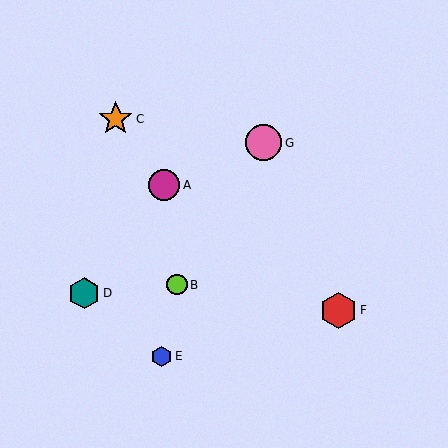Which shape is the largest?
The red hexagon (labeled F) is the largest.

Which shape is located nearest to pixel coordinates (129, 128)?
The orange star (labeled C) at (116, 119) is nearest to that location.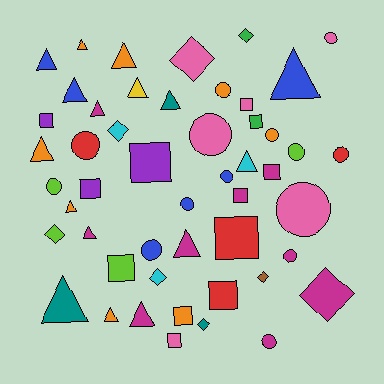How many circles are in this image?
There are 14 circles.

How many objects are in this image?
There are 50 objects.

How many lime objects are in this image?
There are 4 lime objects.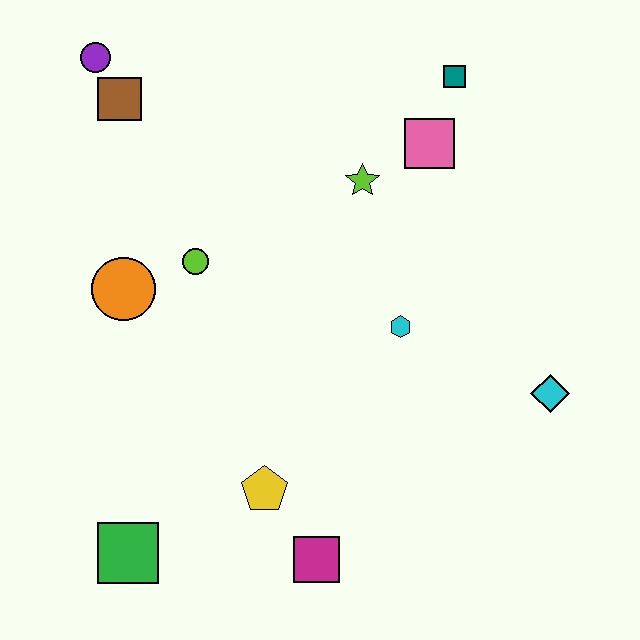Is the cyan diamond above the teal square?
No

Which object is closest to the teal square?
The pink square is closest to the teal square.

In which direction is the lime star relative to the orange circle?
The lime star is to the right of the orange circle.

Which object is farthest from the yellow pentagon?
The purple circle is farthest from the yellow pentagon.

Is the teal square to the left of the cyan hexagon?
No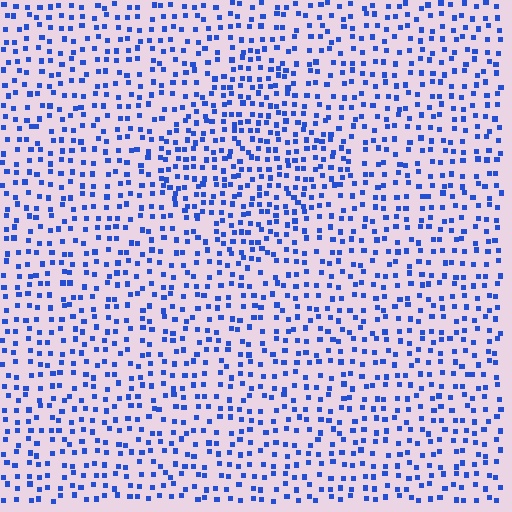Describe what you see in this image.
The image contains small blue elements arranged at two different densities. A diamond-shaped region is visible where the elements are more densely packed than the surrounding area.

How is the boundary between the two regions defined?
The boundary is defined by a change in element density (approximately 1.5x ratio). All elements are the same color, size, and shape.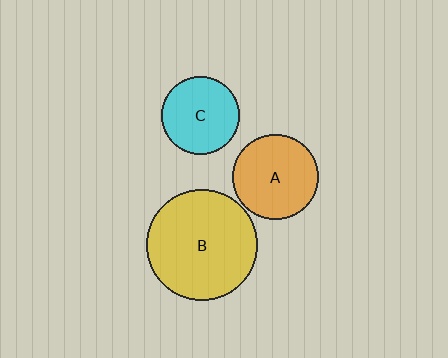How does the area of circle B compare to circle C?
Approximately 2.0 times.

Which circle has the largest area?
Circle B (yellow).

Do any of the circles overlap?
No, none of the circles overlap.